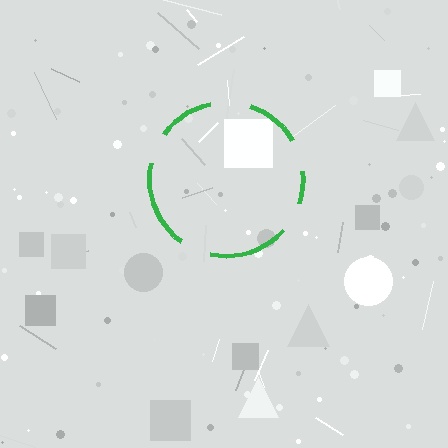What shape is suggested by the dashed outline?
The dashed outline suggests a circle.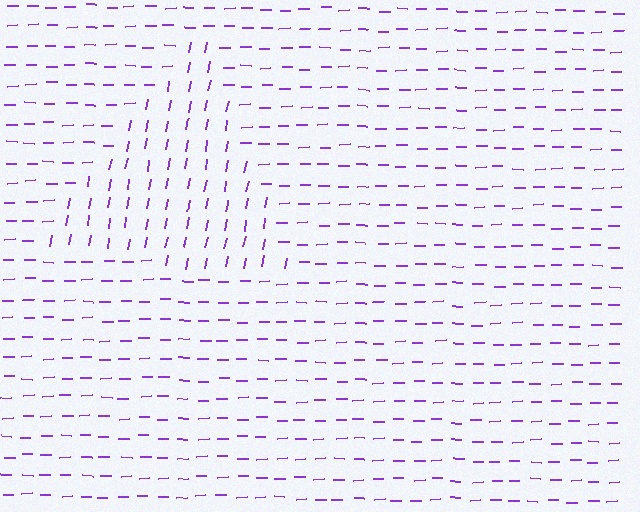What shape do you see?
I see a triangle.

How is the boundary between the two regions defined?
The boundary is defined purely by a change in line orientation (approximately 78 degrees difference). All lines are the same color and thickness.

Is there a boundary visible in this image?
Yes, there is a texture boundary formed by a change in line orientation.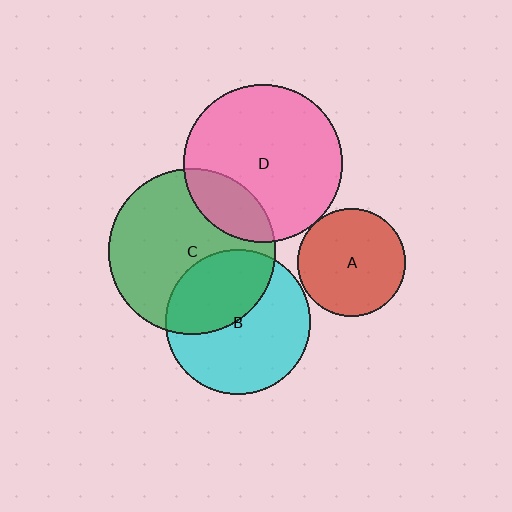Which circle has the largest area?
Circle C (green).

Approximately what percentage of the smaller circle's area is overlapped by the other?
Approximately 20%.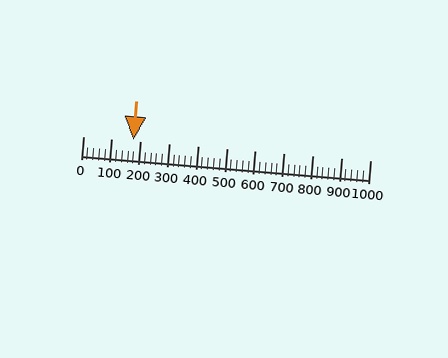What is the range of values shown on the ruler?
The ruler shows values from 0 to 1000.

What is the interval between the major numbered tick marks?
The major tick marks are spaced 100 units apart.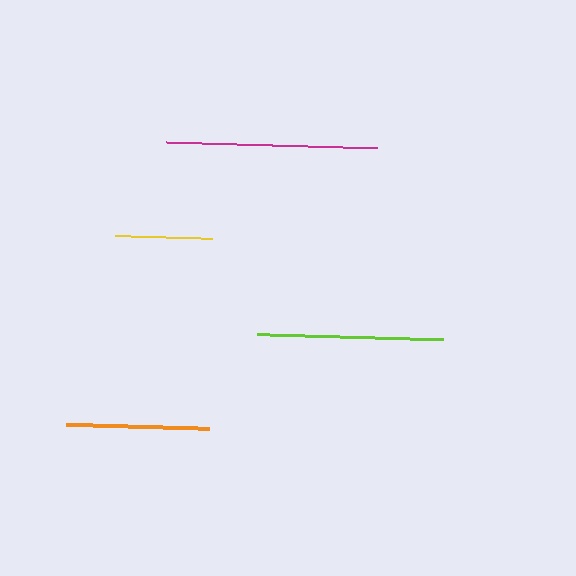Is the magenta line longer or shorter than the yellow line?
The magenta line is longer than the yellow line.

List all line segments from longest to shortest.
From longest to shortest: magenta, lime, orange, yellow.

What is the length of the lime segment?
The lime segment is approximately 186 pixels long.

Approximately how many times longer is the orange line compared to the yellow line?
The orange line is approximately 1.5 times the length of the yellow line.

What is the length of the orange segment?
The orange segment is approximately 143 pixels long.